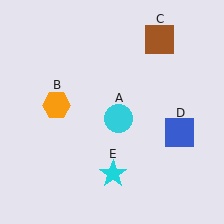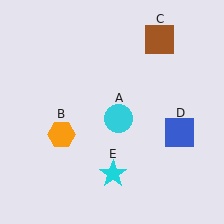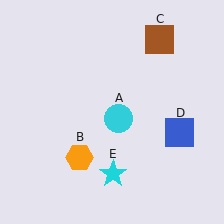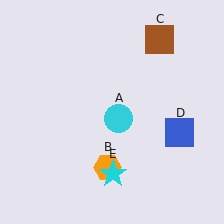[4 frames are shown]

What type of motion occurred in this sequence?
The orange hexagon (object B) rotated counterclockwise around the center of the scene.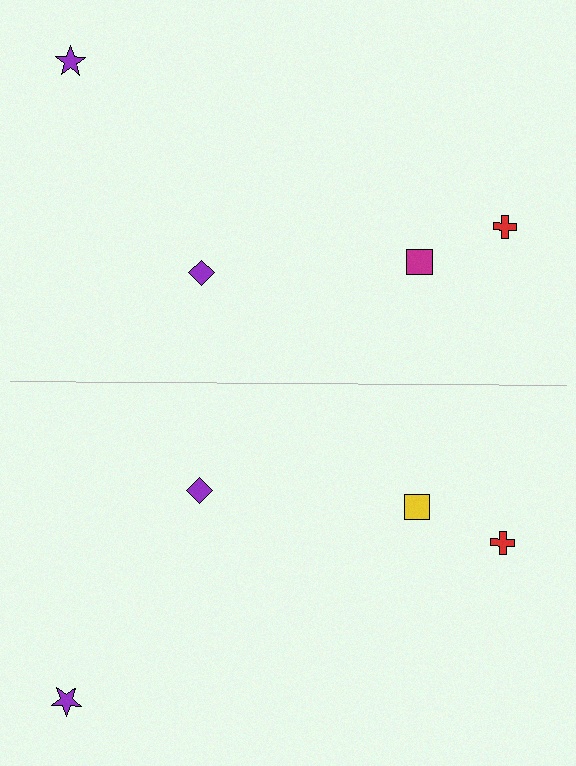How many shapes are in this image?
There are 8 shapes in this image.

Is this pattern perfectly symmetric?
No, the pattern is not perfectly symmetric. The yellow square on the bottom side breaks the symmetry — its mirror counterpart is magenta.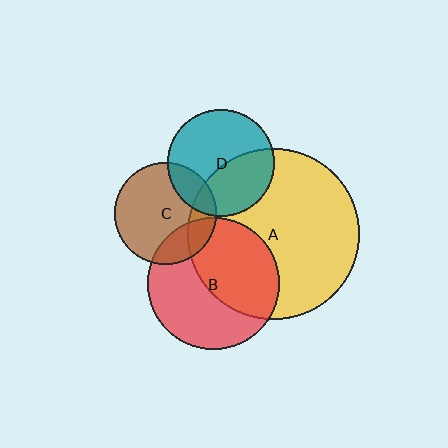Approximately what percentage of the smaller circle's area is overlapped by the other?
Approximately 20%.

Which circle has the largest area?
Circle A (yellow).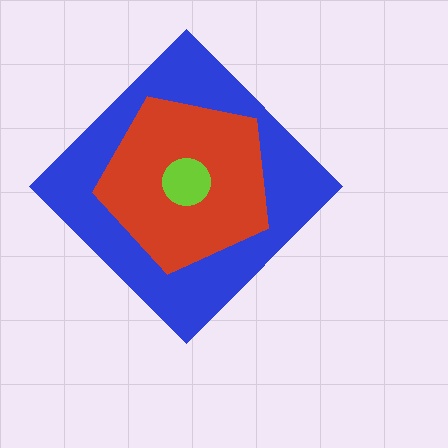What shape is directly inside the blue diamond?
The red pentagon.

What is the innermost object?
The lime circle.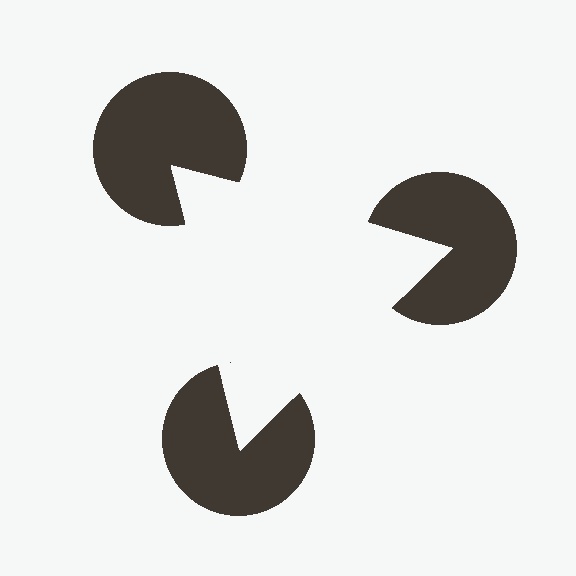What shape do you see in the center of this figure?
An illusory triangle — its edges are inferred from the aligned wedge cuts in the pac-man discs, not physically drawn.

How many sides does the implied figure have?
3 sides.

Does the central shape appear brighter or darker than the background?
It typically appears slightly brighter than the background, even though no actual brightness change is drawn.